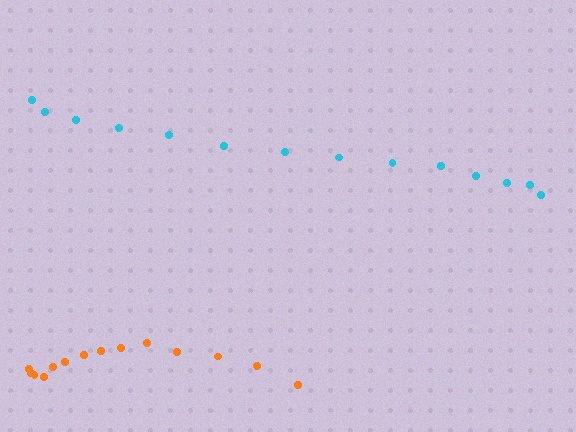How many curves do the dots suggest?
There are 2 distinct paths.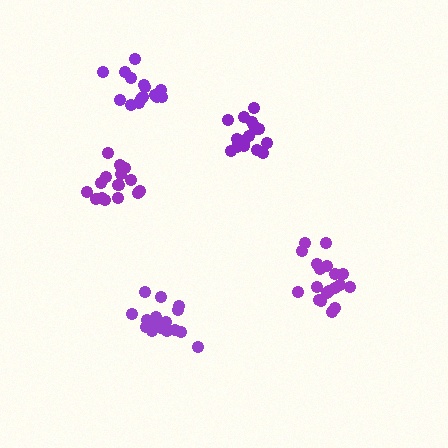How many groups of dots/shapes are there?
There are 5 groups.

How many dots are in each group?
Group 1: 15 dots, Group 2: 16 dots, Group 3: 19 dots, Group 4: 16 dots, Group 5: 18 dots (84 total).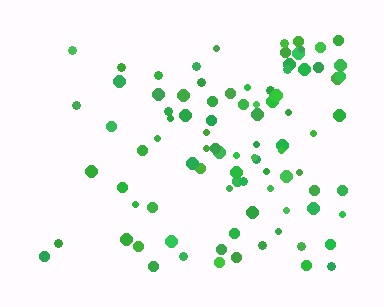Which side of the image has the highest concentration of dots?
The right.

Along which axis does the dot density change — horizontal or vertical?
Horizontal.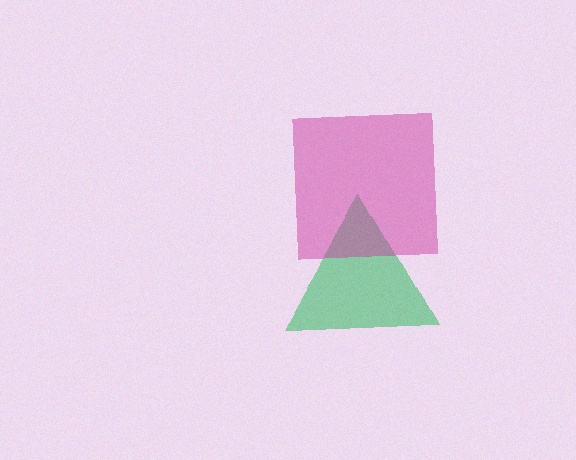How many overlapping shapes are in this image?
There are 2 overlapping shapes in the image.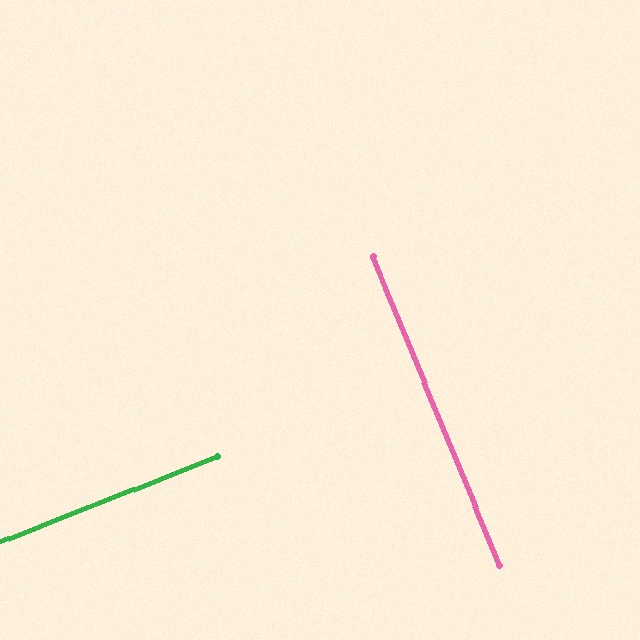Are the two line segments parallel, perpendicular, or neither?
Perpendicular — they meet at approximately 89°.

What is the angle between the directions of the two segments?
Approximately 89 degrees.